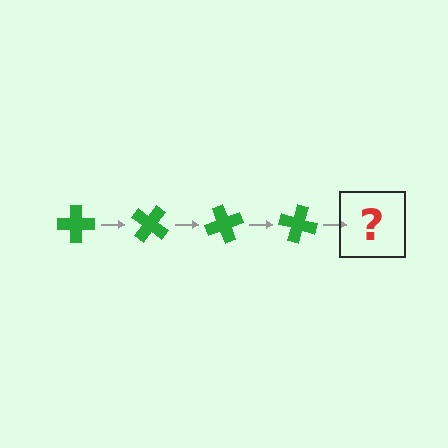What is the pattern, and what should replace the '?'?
The pattern is that the cross rotates 35 degrees each step. The '?' should be a green cross rotated 140 degrees.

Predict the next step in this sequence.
The next step is a green cross rotated 140 degrees.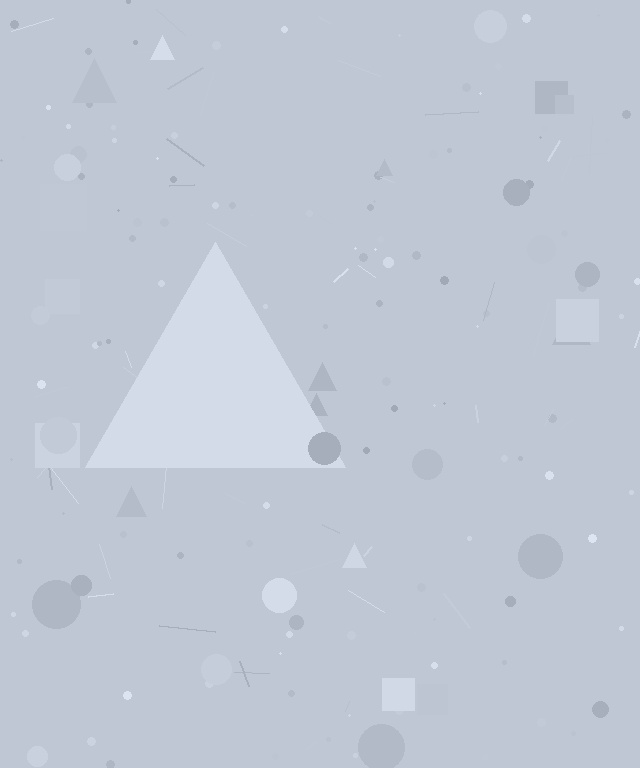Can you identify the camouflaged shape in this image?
The camouflaged shape is a triangle.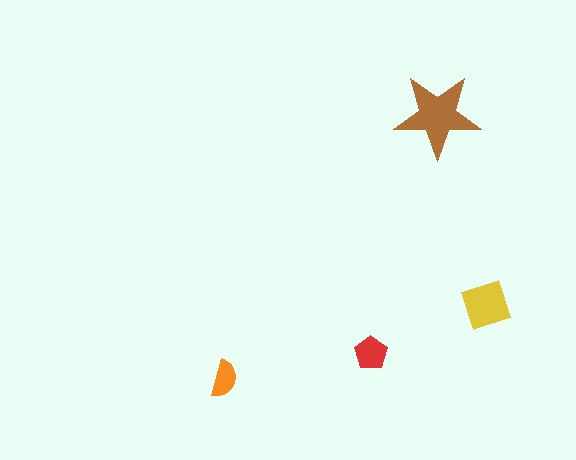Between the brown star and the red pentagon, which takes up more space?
The brown star.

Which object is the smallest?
The orange semicircle.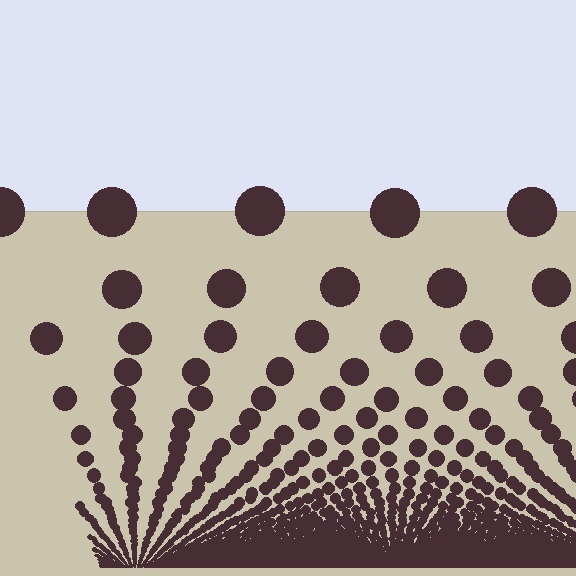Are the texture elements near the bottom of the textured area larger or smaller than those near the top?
Smaller. The gradient is inverted — elements near the bottom are smaller and denser.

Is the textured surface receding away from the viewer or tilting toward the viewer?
The surface appears to tilt toward the viewer. Texture elements get larger and sparser toward the top.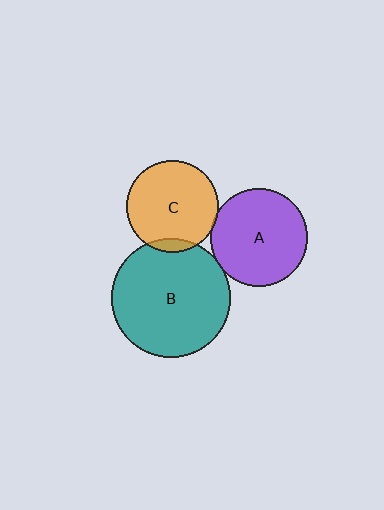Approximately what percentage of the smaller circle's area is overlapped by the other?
Approximately 5%.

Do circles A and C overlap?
Yes.